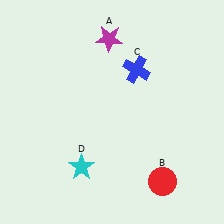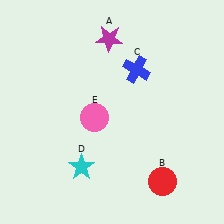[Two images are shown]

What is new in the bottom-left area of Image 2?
A pink circle (E) was added in the bottom-left area of Image 2.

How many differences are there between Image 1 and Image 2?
There is 1 difference between the two images.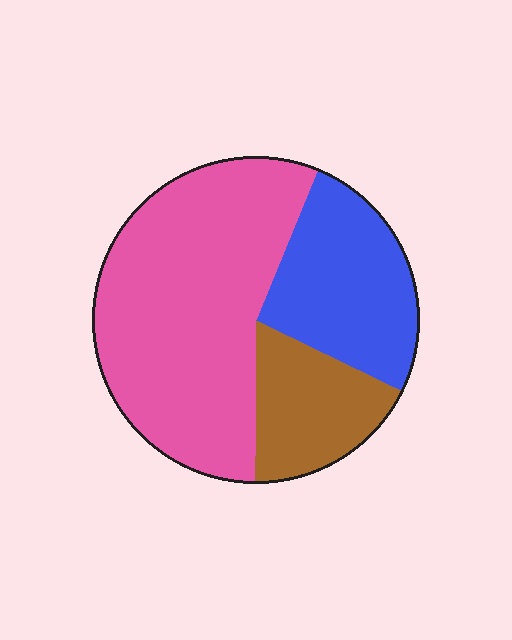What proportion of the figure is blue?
Blue covers around 25% of the figure.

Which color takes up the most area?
Pink, at roughly 55%.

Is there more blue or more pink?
Pink.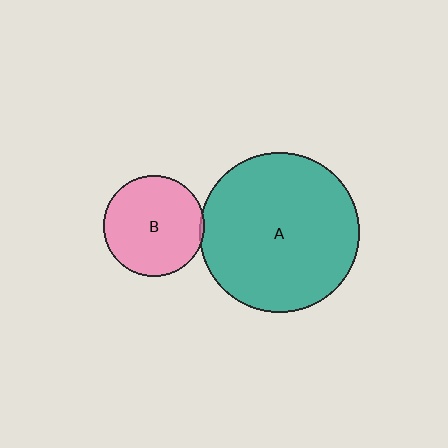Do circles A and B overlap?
Yes.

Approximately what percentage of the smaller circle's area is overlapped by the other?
Approximately 5%.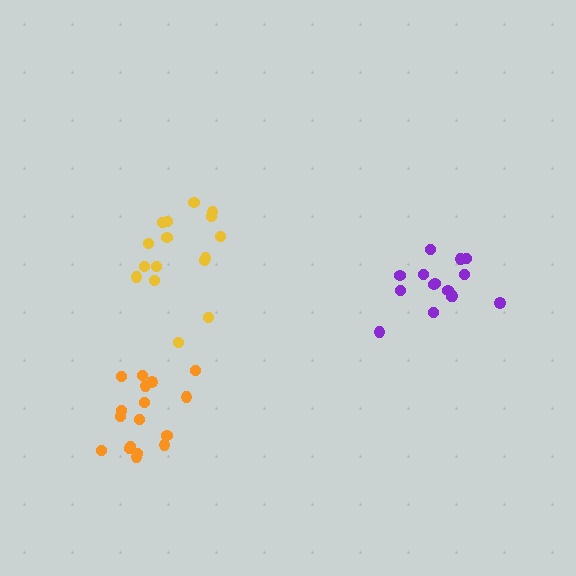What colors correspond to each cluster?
The clusters are colored: yellow, orange, purple.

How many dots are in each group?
Group 1: 16 dots, Group 2: 17 dots, Group 3: 15 dots (48 total).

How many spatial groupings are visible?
There are 3 spatial groupings.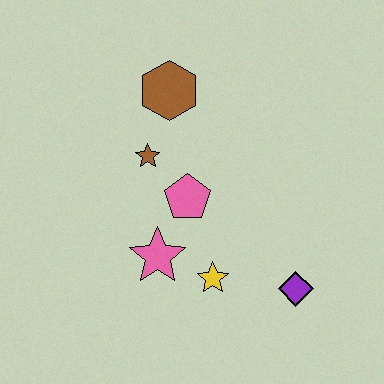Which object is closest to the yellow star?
The pink star is closest to the yellow star.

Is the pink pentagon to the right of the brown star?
Yes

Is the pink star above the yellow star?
Yes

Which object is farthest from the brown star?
The purple diamond is farthest from the brown star.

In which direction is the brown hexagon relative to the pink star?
The brown hexagon is above the pink star.